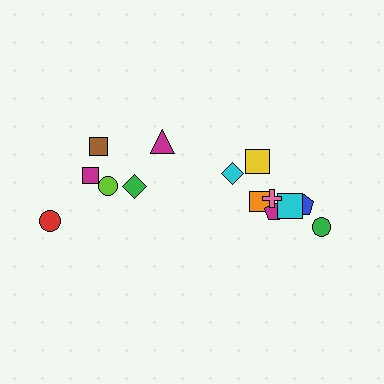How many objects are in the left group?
There are 6 objects.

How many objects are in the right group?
There are 8 objects.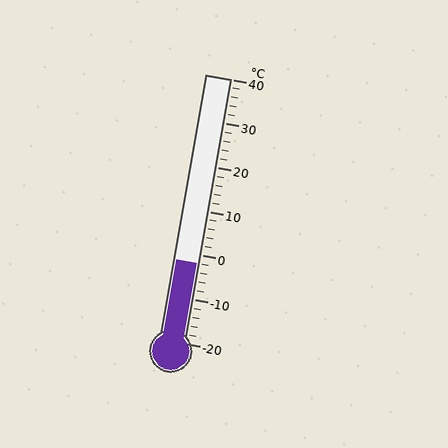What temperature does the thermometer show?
The thermometer shows approximately -2°C.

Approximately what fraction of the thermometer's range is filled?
The thermometer is filled to approximately 30% of its range.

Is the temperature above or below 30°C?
The temperature is below 30°C.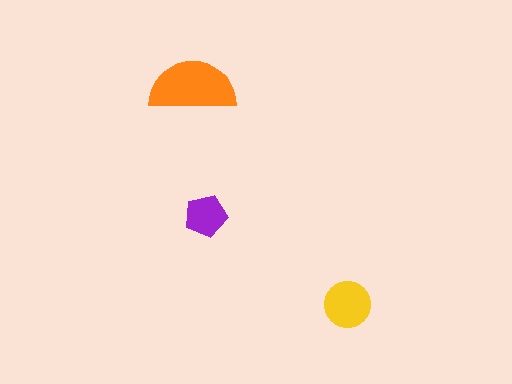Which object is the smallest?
The purple pentagon.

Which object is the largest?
The orange semicircle.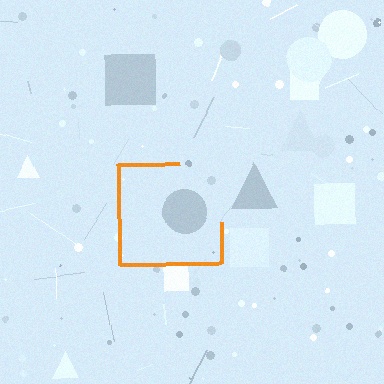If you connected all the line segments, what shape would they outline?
They would outline a square.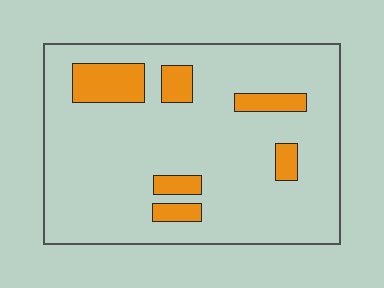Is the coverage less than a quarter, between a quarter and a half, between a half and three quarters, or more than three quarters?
Less than a quarter.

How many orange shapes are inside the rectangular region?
6.